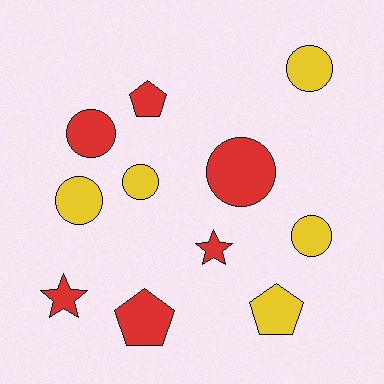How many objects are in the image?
There are 11 objects.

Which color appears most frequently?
Red, with 6 objects.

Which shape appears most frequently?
Circle, with 6 objects.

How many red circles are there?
There are 2 red circles.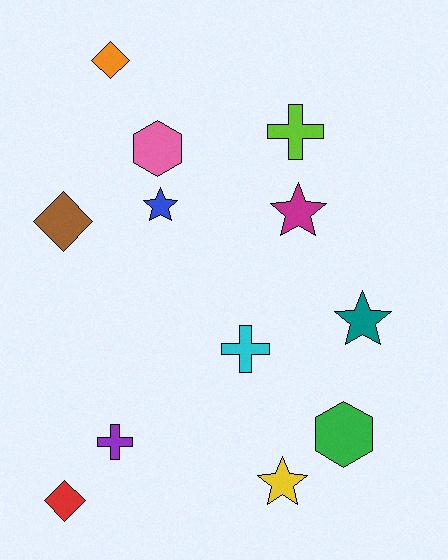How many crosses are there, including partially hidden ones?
There are 3 crosses.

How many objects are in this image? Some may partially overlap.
There are 12 objects.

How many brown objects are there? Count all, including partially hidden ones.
There is 1 brown object.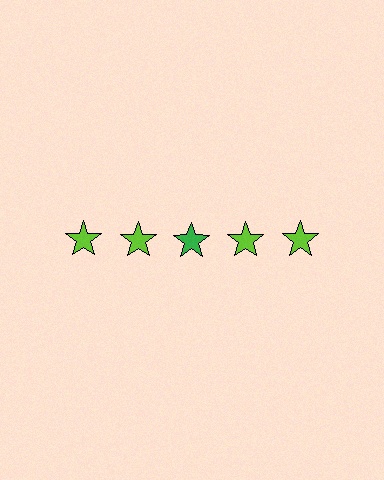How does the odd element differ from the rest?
It has a different color: green instead of lime.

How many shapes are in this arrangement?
There are 5 shapes arranged in a grid pattern.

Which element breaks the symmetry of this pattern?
The green star in the top row, center column breaks the symmetry. All other shapes are lime stars.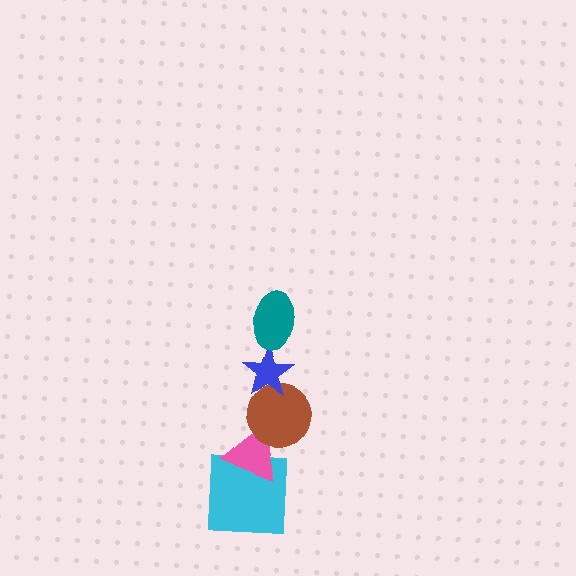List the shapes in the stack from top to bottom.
From top to bottom: the teal ellipse, the blue star, the brown circle, the pink triangle, the cyan square.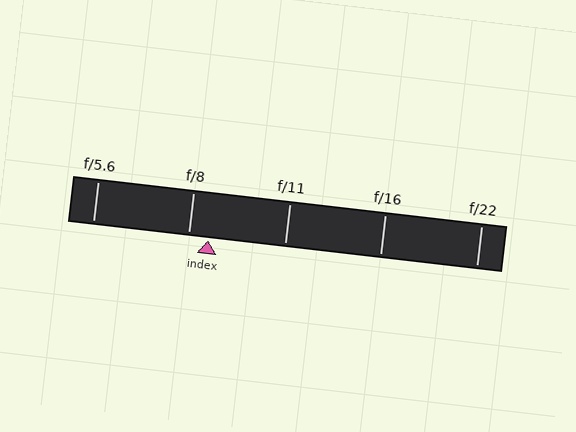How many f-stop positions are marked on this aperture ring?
There are 5 f-stop positions marked.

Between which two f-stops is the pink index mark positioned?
The index mark is between f/8 and f/11.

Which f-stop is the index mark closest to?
The index mark is closest to f/8.